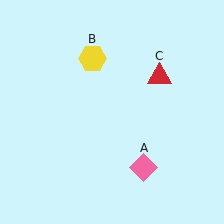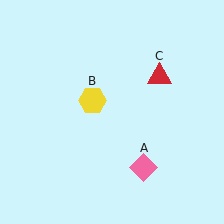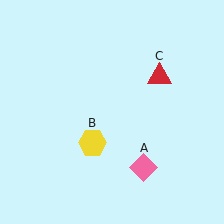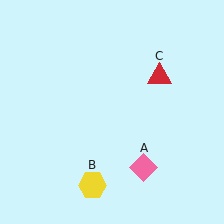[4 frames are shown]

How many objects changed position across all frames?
1 object changed position: yellow hexagon (object B).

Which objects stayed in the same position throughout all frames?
Pink diamond (object A) and red triangle (object C) remained stationary.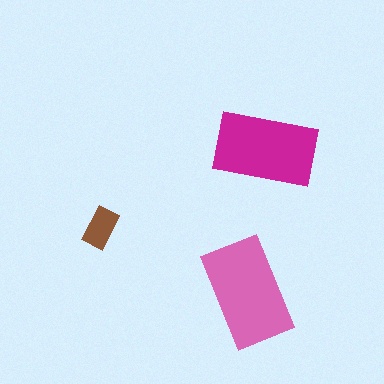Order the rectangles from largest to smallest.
the pink one, the magenta one, the brown one.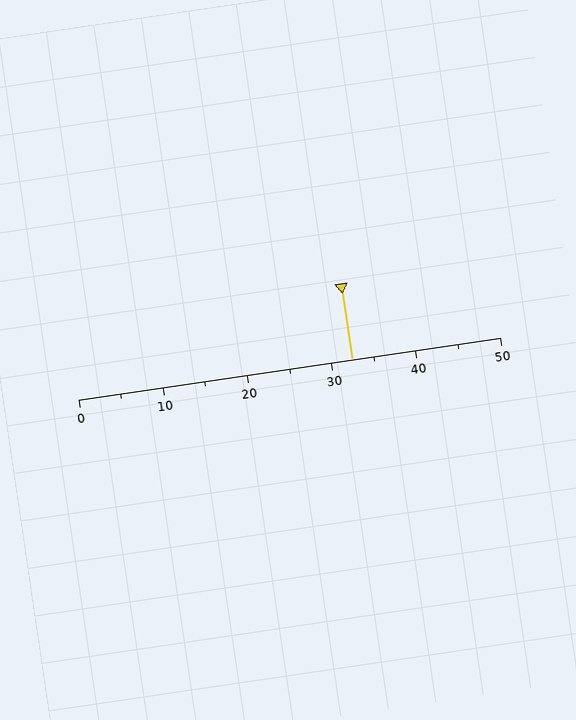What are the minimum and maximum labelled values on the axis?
The axis runs from 0 to 50.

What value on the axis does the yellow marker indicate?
The marker indicates approximately 32.5.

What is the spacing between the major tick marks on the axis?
The major ticks are spaced 10 apart.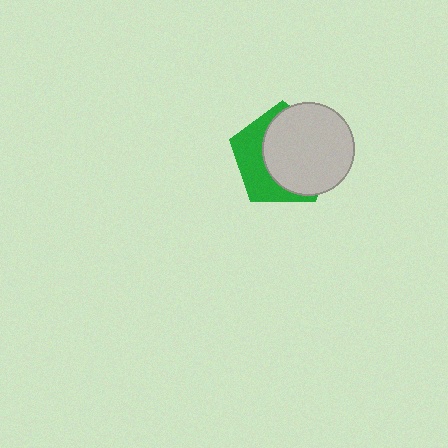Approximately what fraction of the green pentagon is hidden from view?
Roughly 61% of the green pentagon is hidden behind the light gray circle.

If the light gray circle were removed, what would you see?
You would see the complete green pentagon.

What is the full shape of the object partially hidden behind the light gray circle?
The partially hidden object is a green pentagon.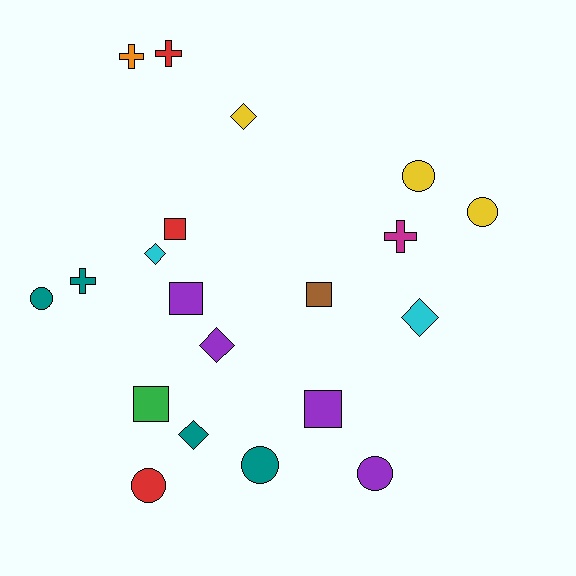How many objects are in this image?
There are 20 objects.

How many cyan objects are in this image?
There are 2 cyan objects.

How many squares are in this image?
There are 5 squares.